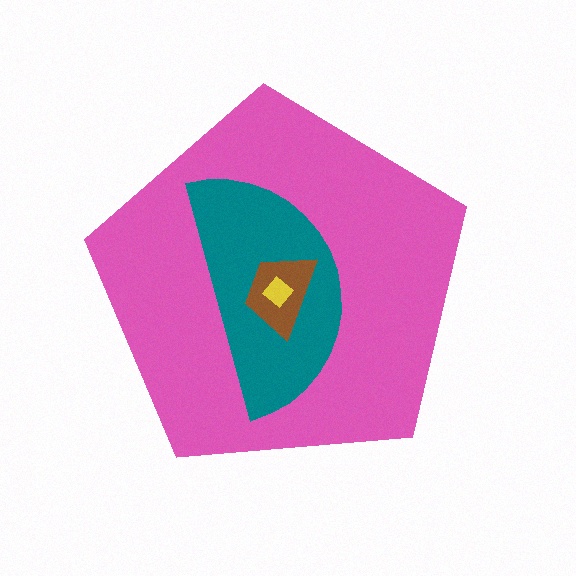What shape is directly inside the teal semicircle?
The brown trapezoid.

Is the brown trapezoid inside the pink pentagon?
Yes.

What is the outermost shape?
The pink pentagon.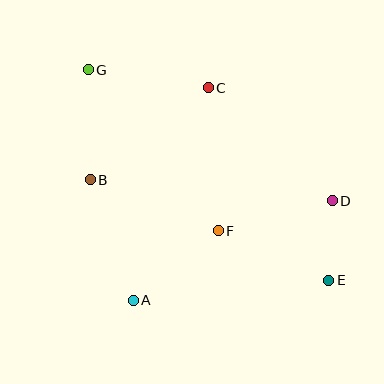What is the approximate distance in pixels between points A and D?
The distance between A and D is approximately 222 pixels.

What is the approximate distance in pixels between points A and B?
The distance between A and B is approximately 128 pixels.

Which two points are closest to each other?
Points D and E are closest to each other.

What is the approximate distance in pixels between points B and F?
The distance between B and F is approximately 138 pixels.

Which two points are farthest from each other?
Points E and G are farthest from each other.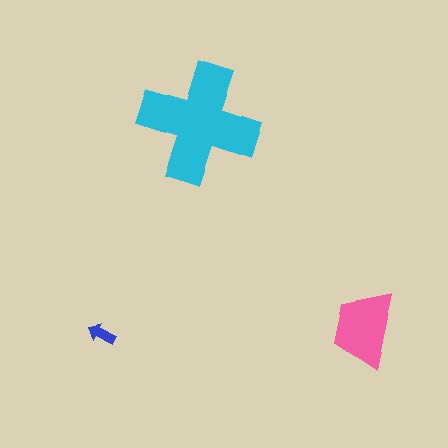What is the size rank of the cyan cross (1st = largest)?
1st.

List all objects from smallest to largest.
The blue arrow, the pink trapezoid, the cyan cross.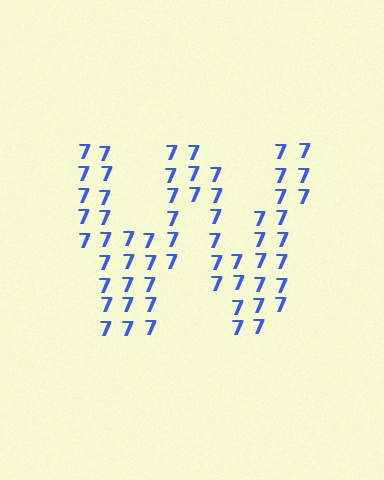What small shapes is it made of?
It is made of small digit 7's.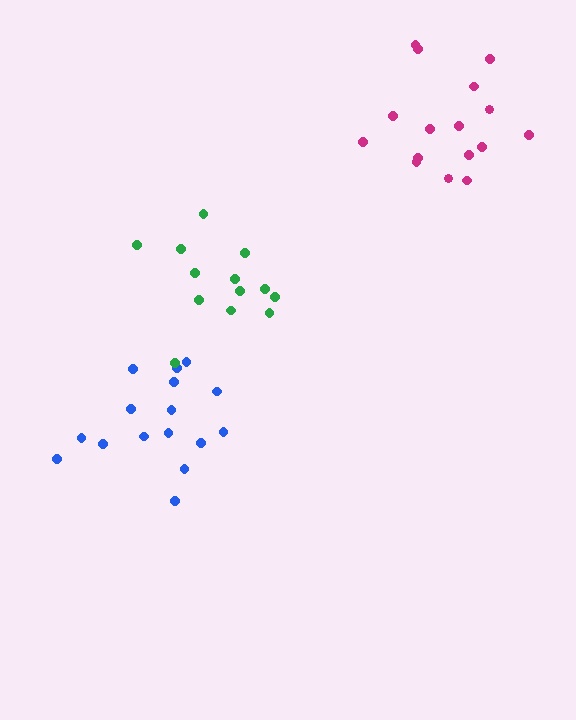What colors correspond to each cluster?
The clusters are colored: magenta, blue, green.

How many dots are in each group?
Group 1: 16 dots, Group 2: 16 dots, Group 3: 13 dots (45 total).